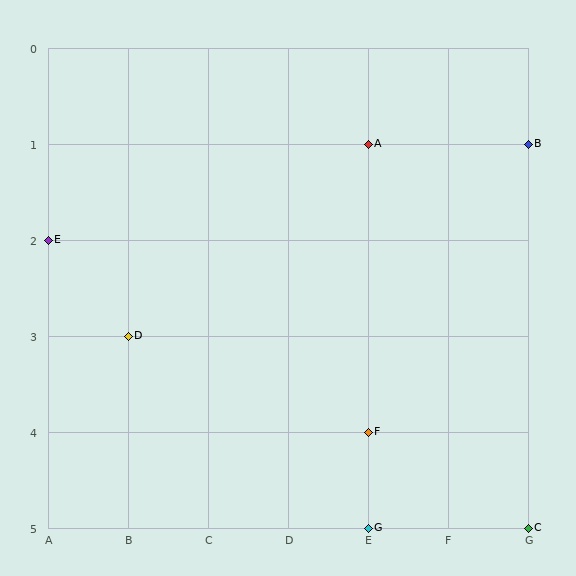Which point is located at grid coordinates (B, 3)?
Point D is at (B, 3).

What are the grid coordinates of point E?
Point E is at grid coordinates (A, 2).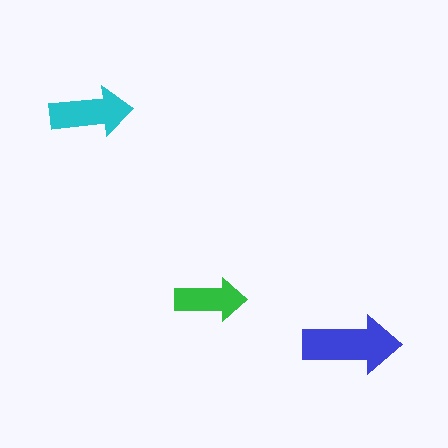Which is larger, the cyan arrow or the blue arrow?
The blue one.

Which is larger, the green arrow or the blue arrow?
The blue one.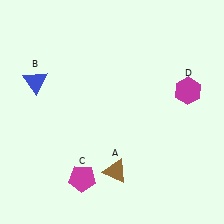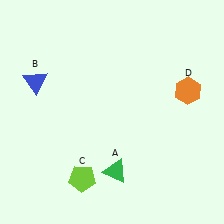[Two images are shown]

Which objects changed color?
A changed from brown to green. C changed from magenta to lime. D changed from magenta to orange.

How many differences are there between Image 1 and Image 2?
There are 3 differences between the two images.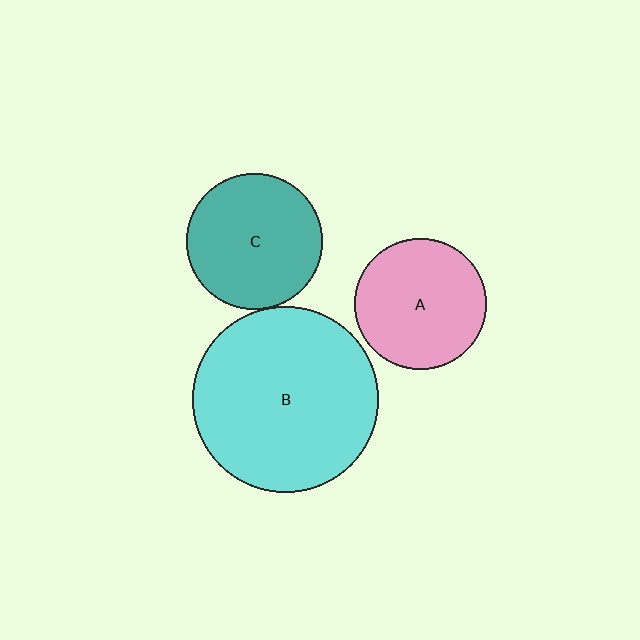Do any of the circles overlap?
No, none of the circles overlap.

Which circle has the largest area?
Circle B (cyan).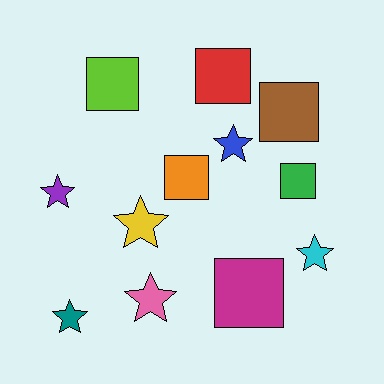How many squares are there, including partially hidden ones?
There are 6 squares.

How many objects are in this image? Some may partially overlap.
There are 12 objects.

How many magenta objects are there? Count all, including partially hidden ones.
There is 1 magenta object.